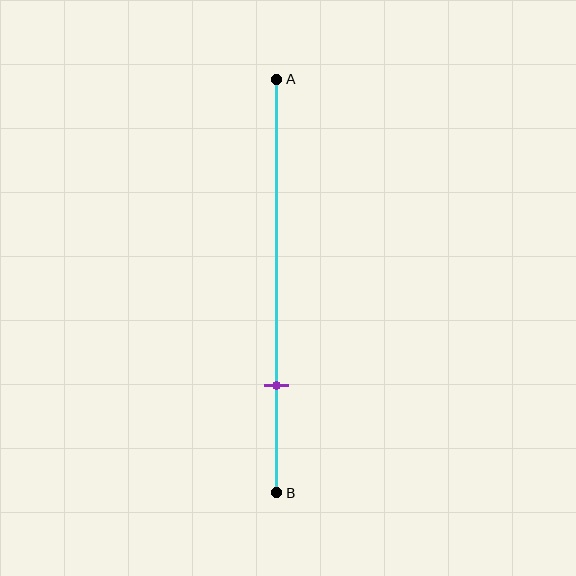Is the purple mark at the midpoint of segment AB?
No, the mark is at about 75% from A, not at the 50% midpoint.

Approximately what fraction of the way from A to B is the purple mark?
The purple mark is approximately 75% of the way from A to B.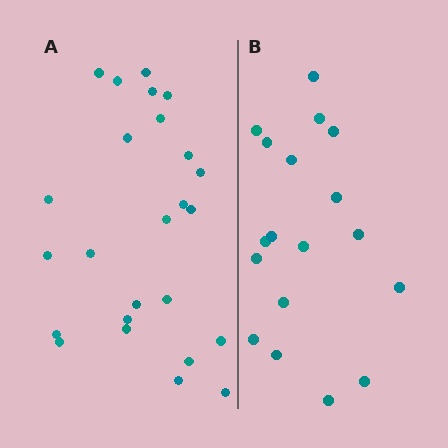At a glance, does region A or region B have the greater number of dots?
Region A (the left region) has more dots.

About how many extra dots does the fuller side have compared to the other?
Region A has roughly 8 or so more dots than region B.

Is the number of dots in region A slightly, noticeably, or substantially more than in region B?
Region A has noticeably more, but not dramatically so. The ratio is roughly 1.4 to 1.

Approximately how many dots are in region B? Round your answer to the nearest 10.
About 20 dots. (The exact count is 18, which rounds to 20.)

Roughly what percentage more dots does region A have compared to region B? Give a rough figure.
About 40% more.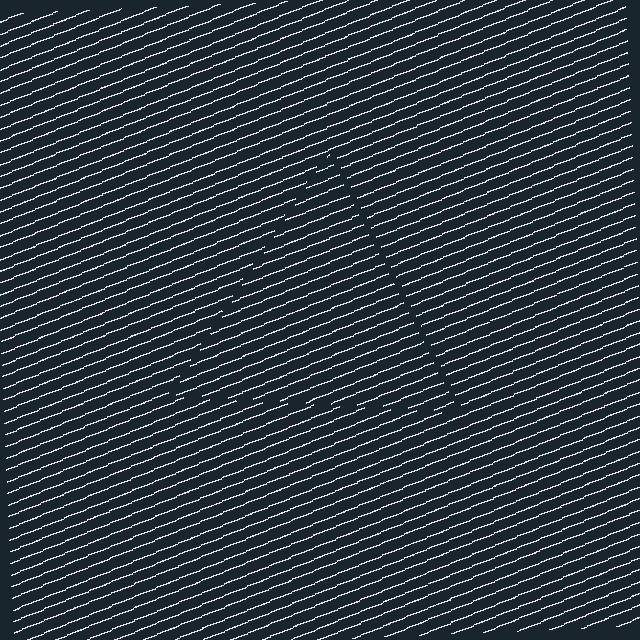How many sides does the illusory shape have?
3 sides — the line-ends trace a triangle.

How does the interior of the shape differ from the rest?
The interior of the shape contains the same grating, shifted by half a period — the contour is defined by the phase discontinuity where line-ends from the inner and outer gratings abut.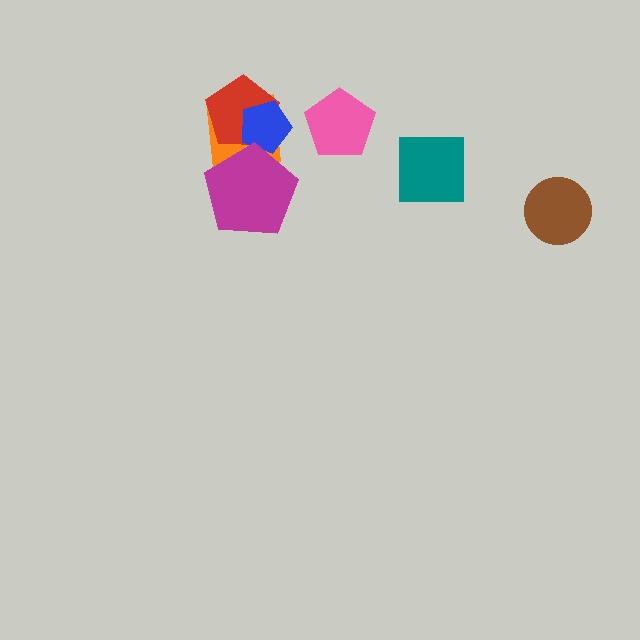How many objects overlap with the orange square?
3 objects overlap with the orange square.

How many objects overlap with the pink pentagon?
0 objects overlap with the pink pentagon.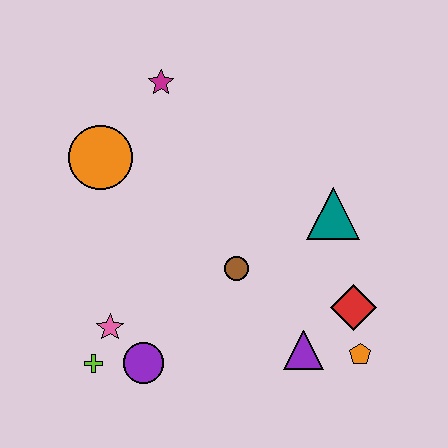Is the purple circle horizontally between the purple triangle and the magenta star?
No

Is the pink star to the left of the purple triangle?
Yes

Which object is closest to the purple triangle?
The orange pentagon is closest to the purple triangle.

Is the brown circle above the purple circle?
Yes